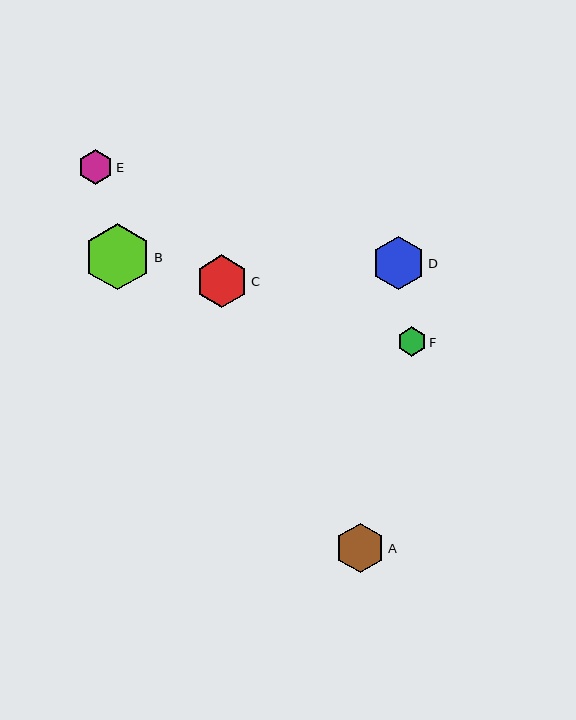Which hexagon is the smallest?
Hexagon F is the smallest with a size of approximately 29 pixels.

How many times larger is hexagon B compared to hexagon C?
Hexagon B is approximately 1.3 times the size of hexagon C.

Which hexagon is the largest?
Hexagon B is the largest with a size of approximately 66 pixels.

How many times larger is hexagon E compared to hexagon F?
Hexagon E is approximately 1.2 times the size of hexagon F.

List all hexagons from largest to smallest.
From largest to smallest: B, D, C, A, E, F.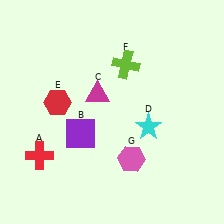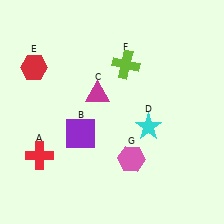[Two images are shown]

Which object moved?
The red hexagon (E) moved up.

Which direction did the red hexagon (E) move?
The red hexagon (E) moved up.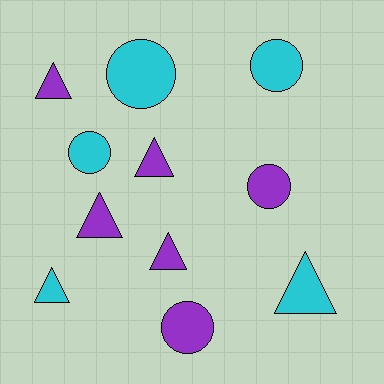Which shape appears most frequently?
Triangle, with 6 objects.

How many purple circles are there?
There are 2 purple circles.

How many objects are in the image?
There are 11 objects.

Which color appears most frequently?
Purple, with 6 objects.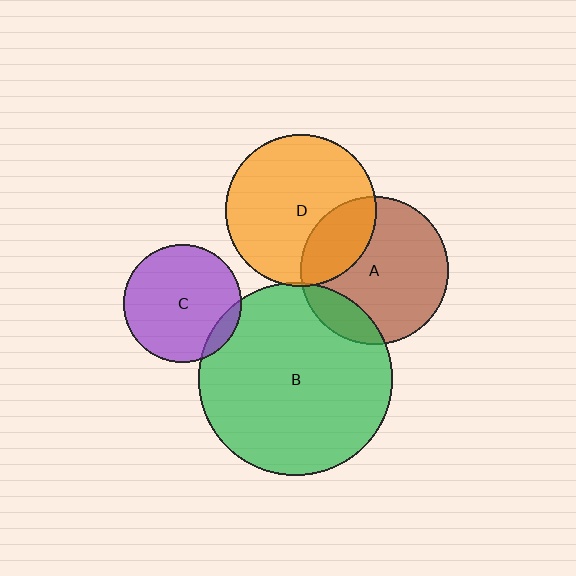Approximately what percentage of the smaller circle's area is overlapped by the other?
Approximately 15%.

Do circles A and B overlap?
Yes.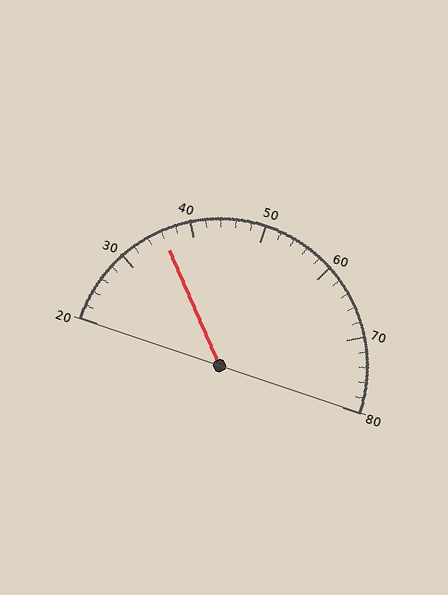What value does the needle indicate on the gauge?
The needle indicates approximately 36.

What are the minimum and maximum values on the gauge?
The gauge ranges from 20 to 80.